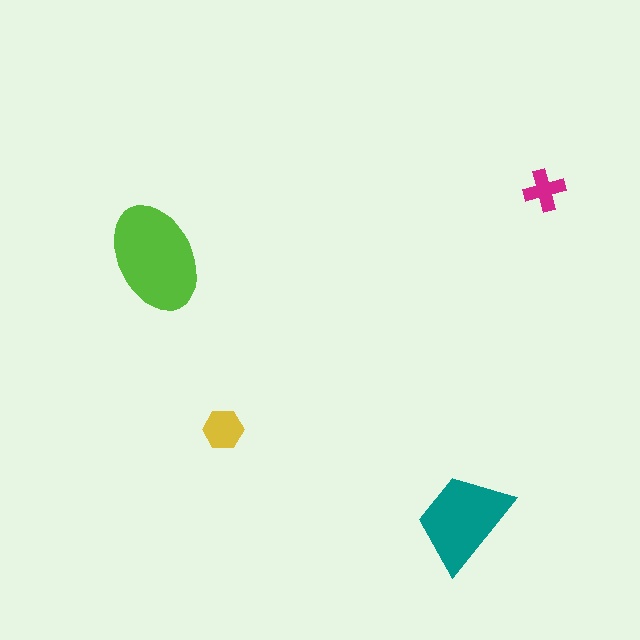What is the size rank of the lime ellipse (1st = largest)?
1st.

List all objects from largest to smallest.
The lime ellipse, the teal trapezoid, the yellow hexagon, the magenta cross.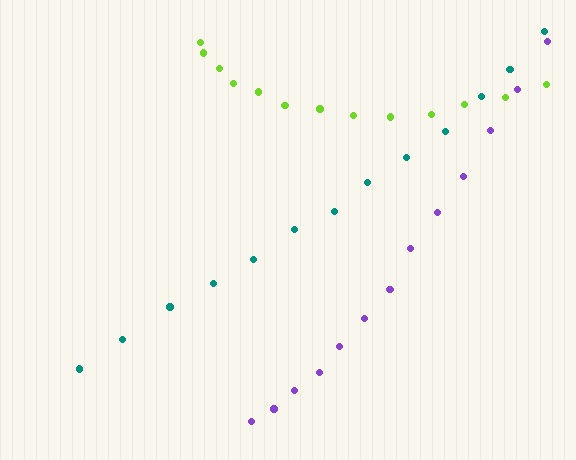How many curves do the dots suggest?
There are 3 distinct paths.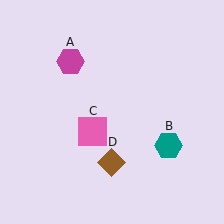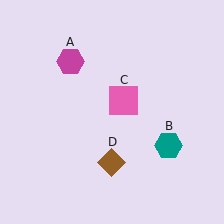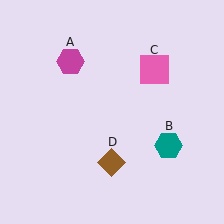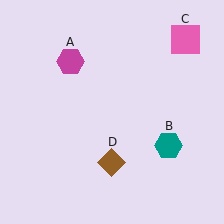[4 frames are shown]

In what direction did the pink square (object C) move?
The pink square (object C) moved up and to the right.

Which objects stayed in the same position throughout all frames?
Magenta hexagon (object A) and teal hexagon (object B) and brown diamond (object D) remained stationary.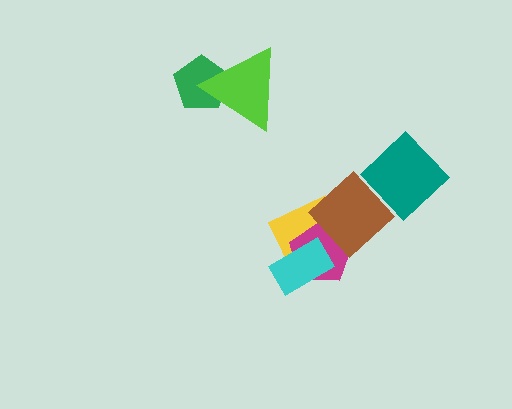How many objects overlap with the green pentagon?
1 object overlaps with the green pentagon.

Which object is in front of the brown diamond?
The teal diamond is in front of the brown diamond.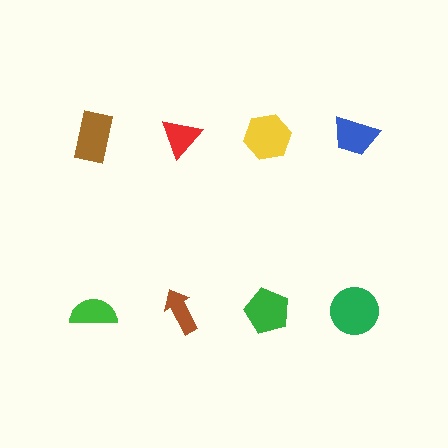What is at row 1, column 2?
A red triangle.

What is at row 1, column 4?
A blue trapezoid.